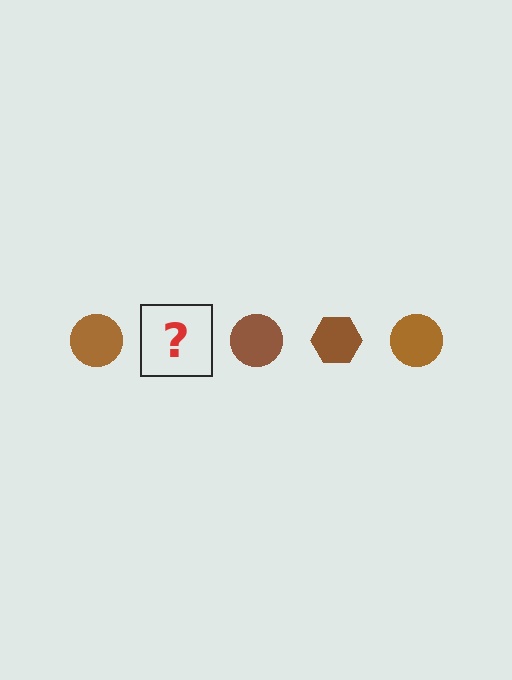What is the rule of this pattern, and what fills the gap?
The rule is that the pattern cycles through circle, hexagon shapes in brown. The gap should be filled with a brown hexagon.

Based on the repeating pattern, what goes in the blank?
The blank should be a brown hexagon.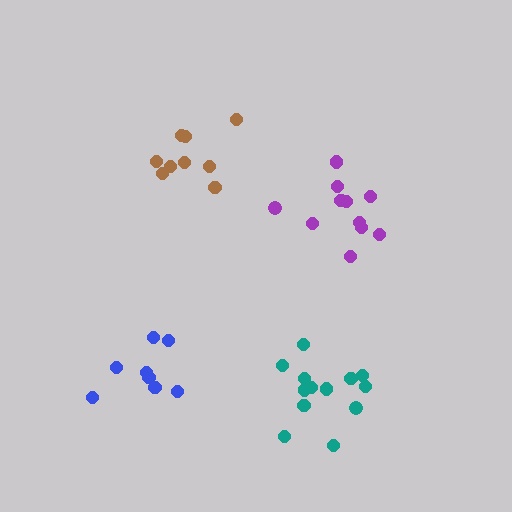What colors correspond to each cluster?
The clusters are colored: blue, purple, brown, teal.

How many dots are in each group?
Group 1: 8 dots, Group 2: 11 dots, Group 3: 9 dots, Group 4: 13 dots (41 total).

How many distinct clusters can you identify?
There are 4 distinct clusters.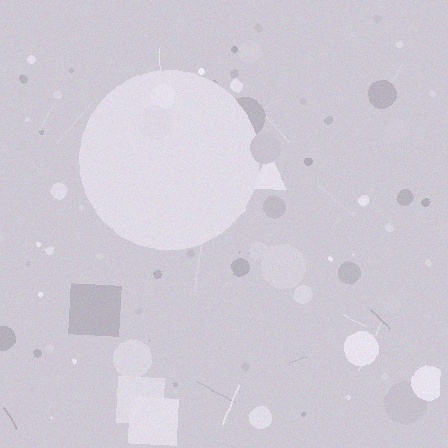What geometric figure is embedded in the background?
A circle is embedded in the background.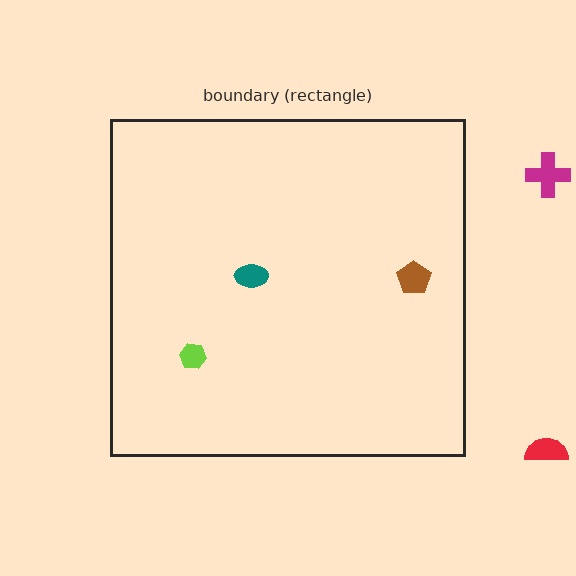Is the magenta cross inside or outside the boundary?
Outside.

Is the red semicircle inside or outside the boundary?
Outside.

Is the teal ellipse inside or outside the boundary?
Inside.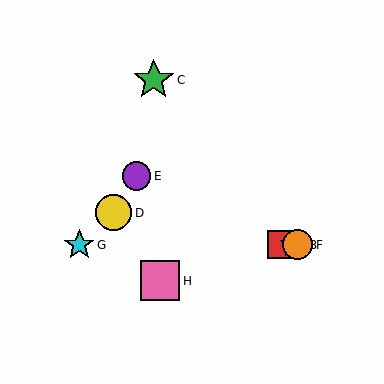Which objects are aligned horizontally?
Objects A, B, F, G are aligned horizontally.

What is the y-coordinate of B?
Object B is at y≈245.